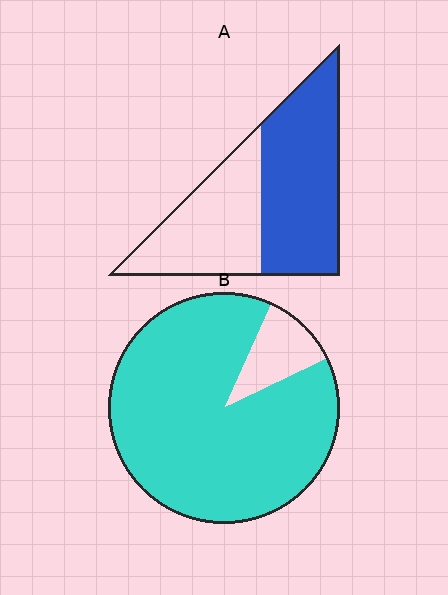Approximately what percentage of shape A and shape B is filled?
A is approximately 55% and B is approximately 90%.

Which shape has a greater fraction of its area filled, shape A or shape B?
Shape B.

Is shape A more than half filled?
Yes.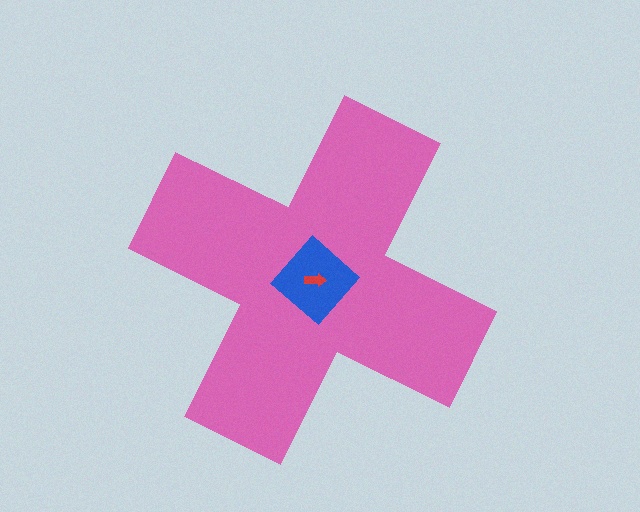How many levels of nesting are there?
3.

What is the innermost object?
The red arrow.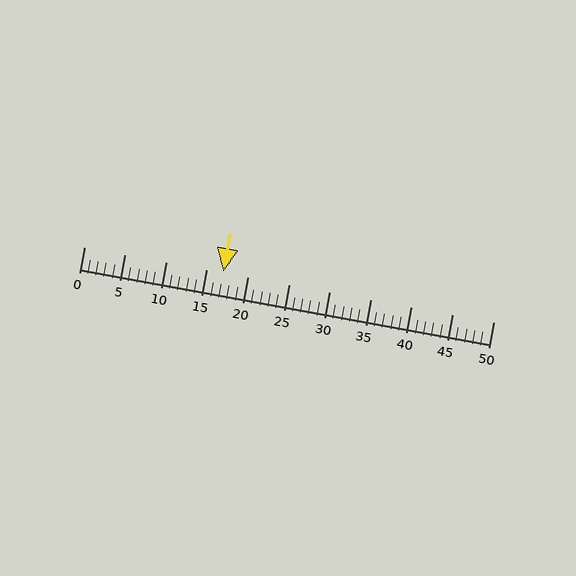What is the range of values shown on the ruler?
The ruler shows values from 0 to 50.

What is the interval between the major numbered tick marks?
The major tick marks are spaced 5 units apart.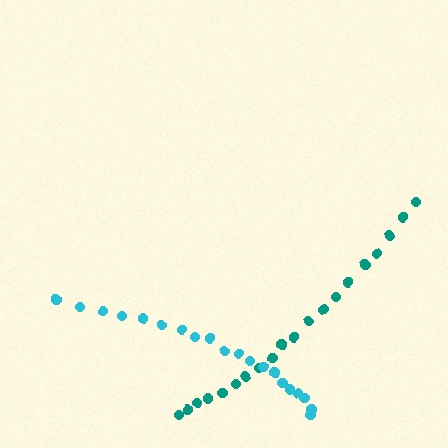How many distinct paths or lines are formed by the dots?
There are 2 distinct paths.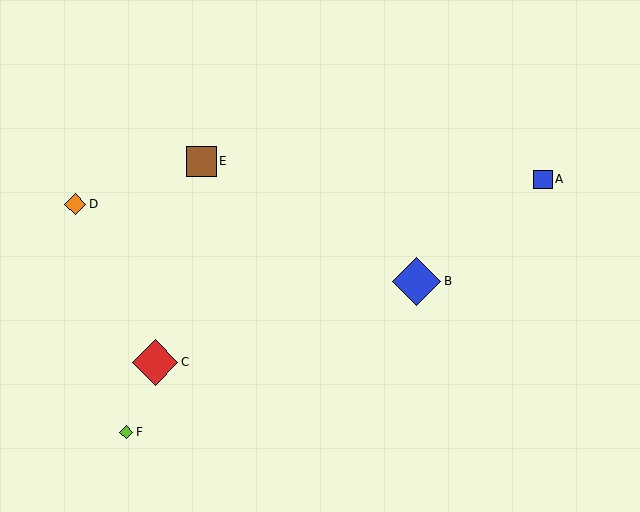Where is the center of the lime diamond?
The center of the lime diamond is at (126, 432).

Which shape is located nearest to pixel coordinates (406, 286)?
The blue diamond (labeled B) at (416, 281) is nearest to that location.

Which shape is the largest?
The blue diamond (labeled B) is the largest.